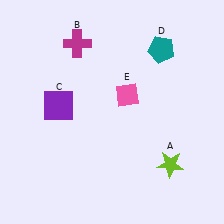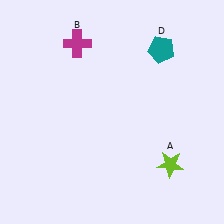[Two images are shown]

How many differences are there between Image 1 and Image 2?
There are 2 differences between the two images.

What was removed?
The pink diamond (E), the purple square (C) were removed in Image 2.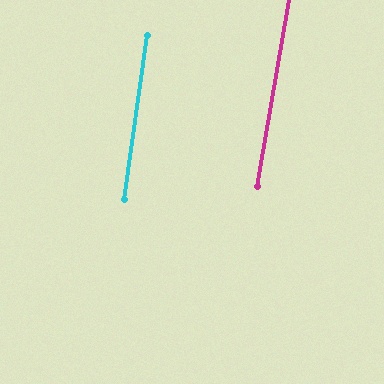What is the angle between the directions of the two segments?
Approximately 1 degree.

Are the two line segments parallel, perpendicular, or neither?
Parallel — their directions differ by only 1.4°.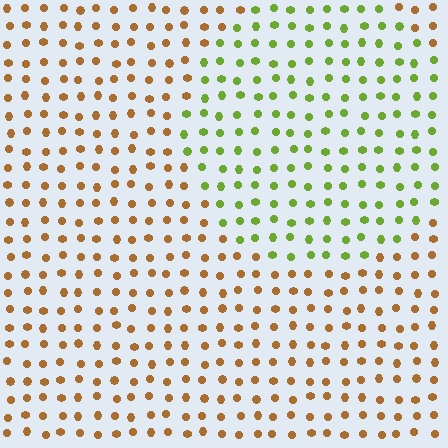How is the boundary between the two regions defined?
The boundary is defined purely by a slight shift in hue (about 61 degrees). Spacing, size, and orientation are identical on both sides.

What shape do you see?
I see a circle.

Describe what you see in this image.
The image is filled with small brown elements in a uniform arrangement. A circle-shaped region is visible where the elements are tinted to a slightly different hue, forming a subtle color boundary.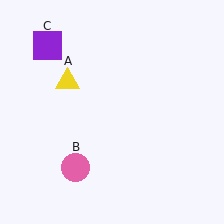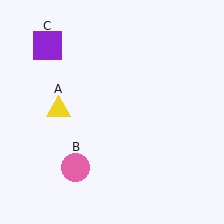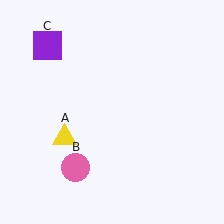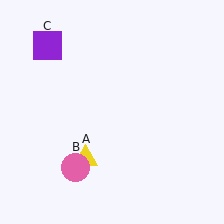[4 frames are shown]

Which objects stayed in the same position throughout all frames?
Pink circle (object B) and purple square (object C) remained stationary.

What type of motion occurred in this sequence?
The yellow triangle (object A) rotated counterclockwise around the center of the scene.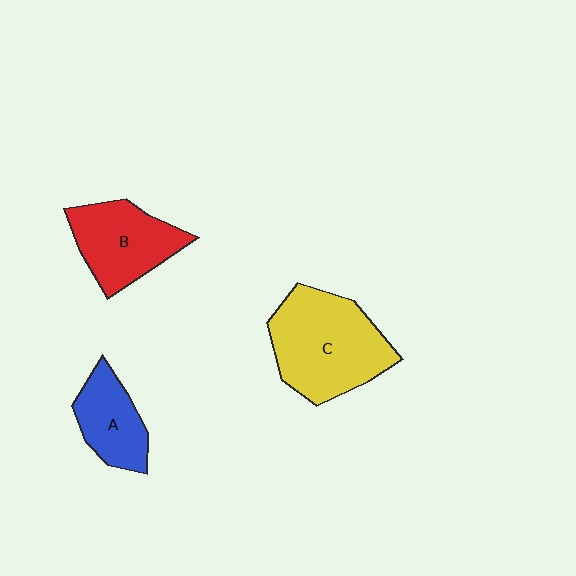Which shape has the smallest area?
Shape A (blue).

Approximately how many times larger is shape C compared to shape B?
Approximately 1.4 times.